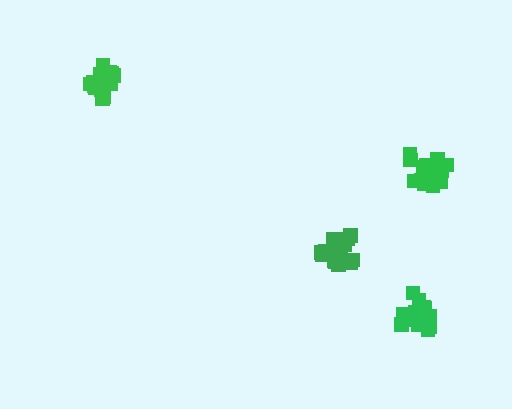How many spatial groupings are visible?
There are 4 spatial groupings.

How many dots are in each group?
Group 1: 18 dots, Group 2: 15 dots, Group 3: 15 dots, Group 4: 19 dots (67 total).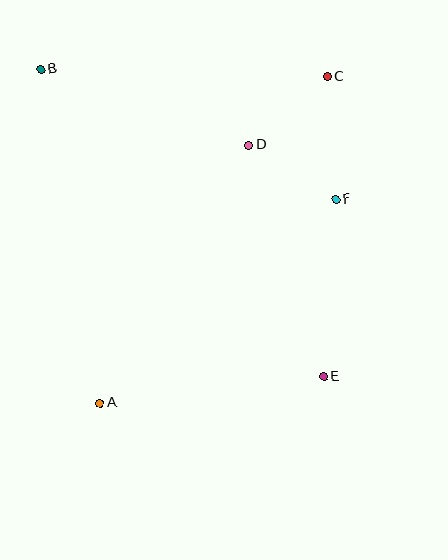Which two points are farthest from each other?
Points B and E are farthest from each other.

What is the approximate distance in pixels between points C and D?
The distance between C and D is approximately 104 pixels.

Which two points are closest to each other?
Points D and F are closest to each other.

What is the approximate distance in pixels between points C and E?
The distance between C and E is approximately 300 pixels.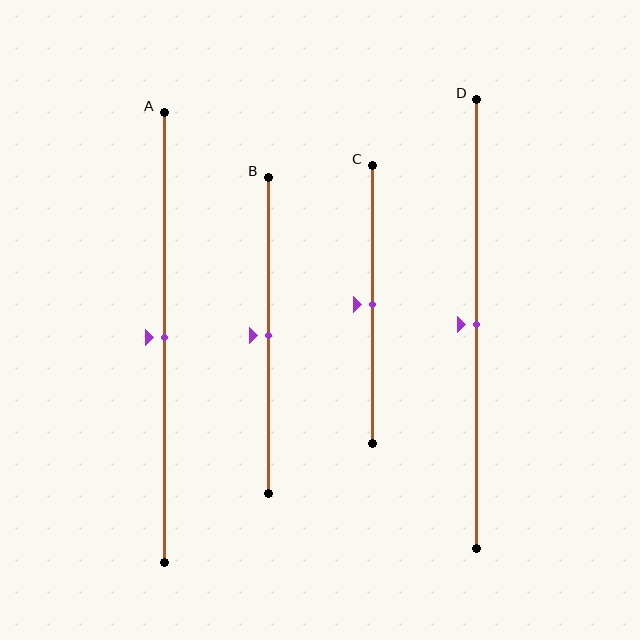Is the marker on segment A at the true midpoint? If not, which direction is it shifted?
Yes, the marker on segment A is at the true midpoint.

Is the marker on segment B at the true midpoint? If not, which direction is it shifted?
Yes, the marker on segment B is at the true midpoint.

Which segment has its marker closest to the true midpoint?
Segment A has its marker closest to the true midpoint.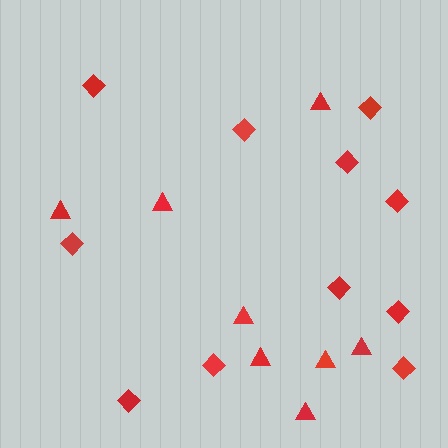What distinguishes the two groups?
There are 2 groups: one group of diamonds (11) and one group of triangles (8).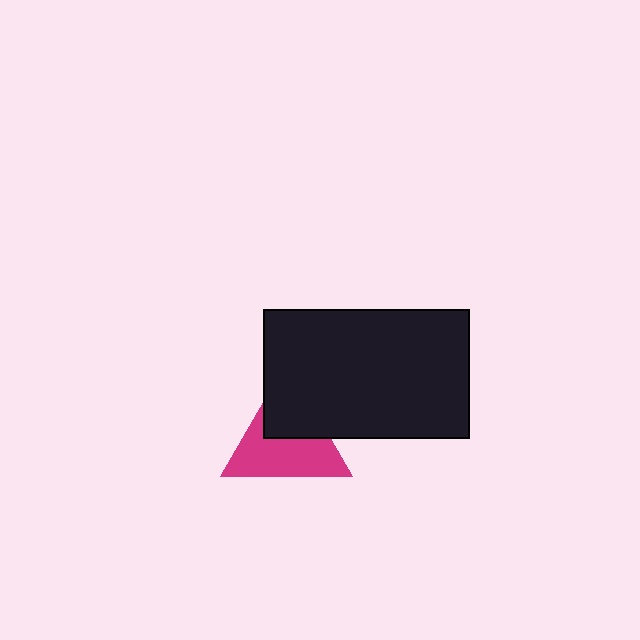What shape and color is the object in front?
The object in front is a black rectangle.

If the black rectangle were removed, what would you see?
You would see the complete magenta triangle.